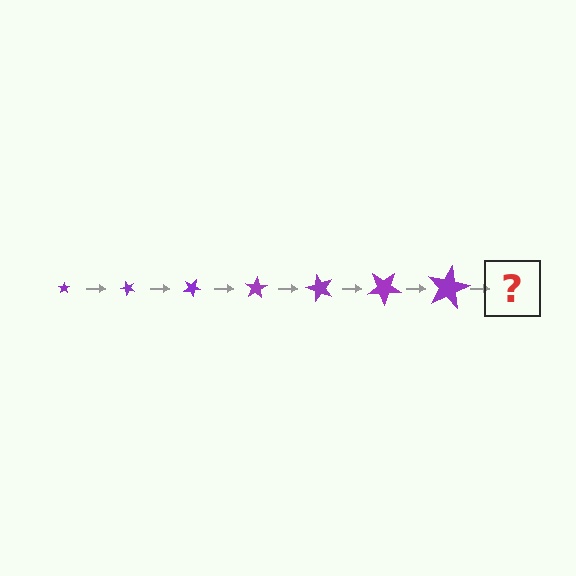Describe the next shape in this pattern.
It should be a star, larger than the previous one and rotated 350 degrees from the start.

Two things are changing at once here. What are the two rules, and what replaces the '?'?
The two rules are that the star grows larger each step and it rotates 50 degrees each step. The '?' should be a star, larger than the previous one and rotated 350 degrees from the start.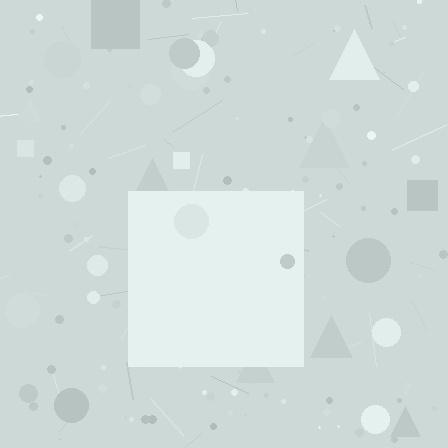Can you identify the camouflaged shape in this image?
The camouflaged shape is a square.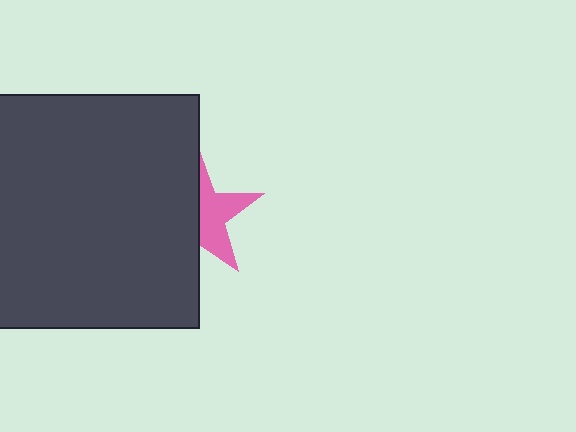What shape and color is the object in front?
The object in front is a dark gray rectangle.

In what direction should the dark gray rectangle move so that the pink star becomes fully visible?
The dark gray rectangle should move left. That is the shortest direction to clear the overlap and leave the pink star fully visible.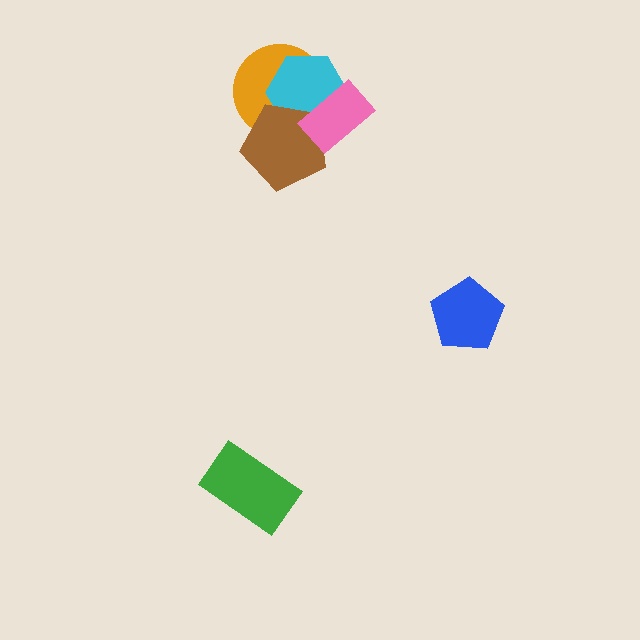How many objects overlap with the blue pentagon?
0 objects overlap with the blue pentagon.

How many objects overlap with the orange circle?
3 objects overlap with the orange circle.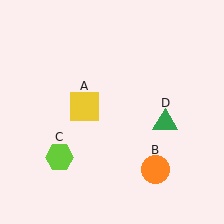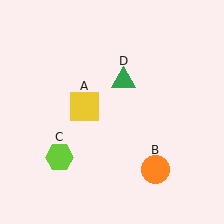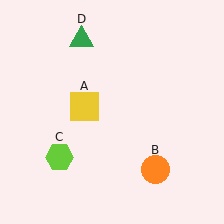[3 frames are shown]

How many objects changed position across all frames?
1 object changed position: green triangle (object D).